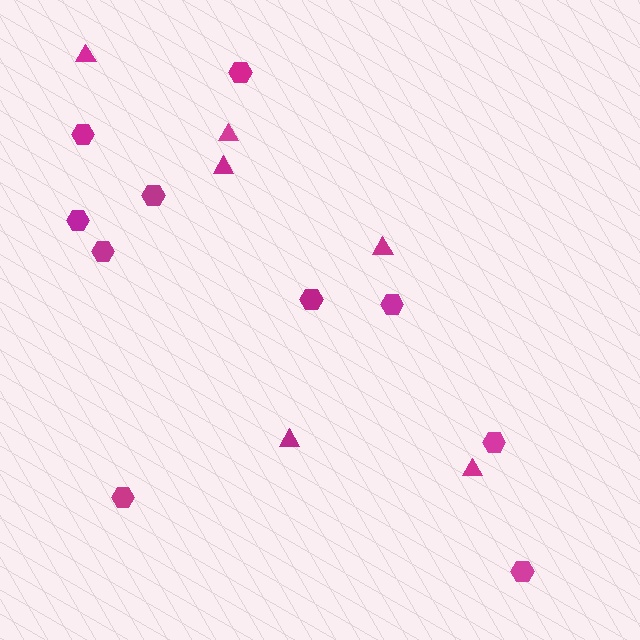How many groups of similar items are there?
There are 2 groups: one group of hexagons (10) and one group of triangles (6).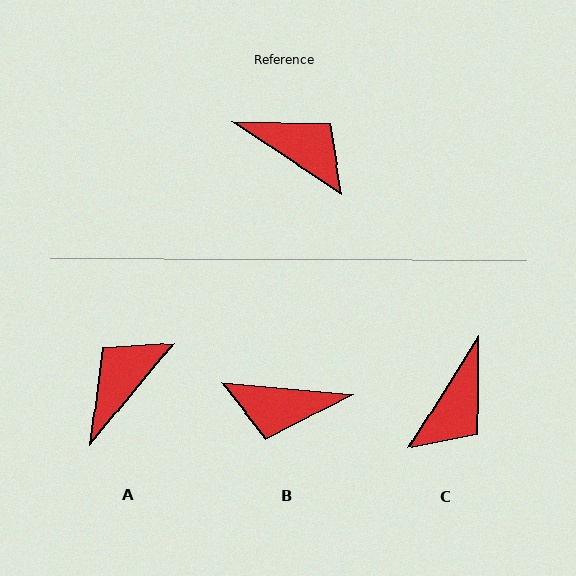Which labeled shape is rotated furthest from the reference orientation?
B, about 152 degrees away.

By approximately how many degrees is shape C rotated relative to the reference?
Approximately 88 degrees clockwise.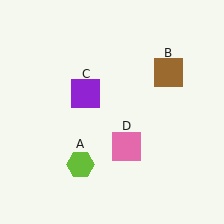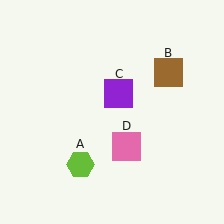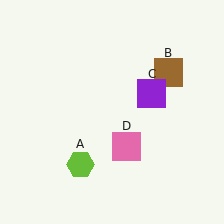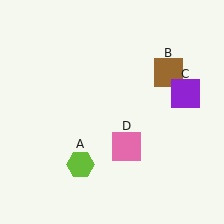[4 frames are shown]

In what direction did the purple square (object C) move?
The purple square (object C) moved right.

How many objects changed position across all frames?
1 object changed position: purple square (object C).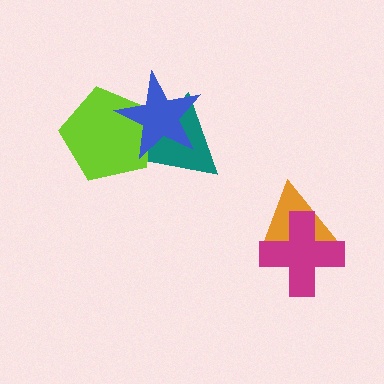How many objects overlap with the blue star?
2 objects overlap with the blue star.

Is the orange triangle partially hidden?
Yes, it is partially covered by another shape.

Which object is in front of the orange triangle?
The magenta cross is in front of the orange triangle.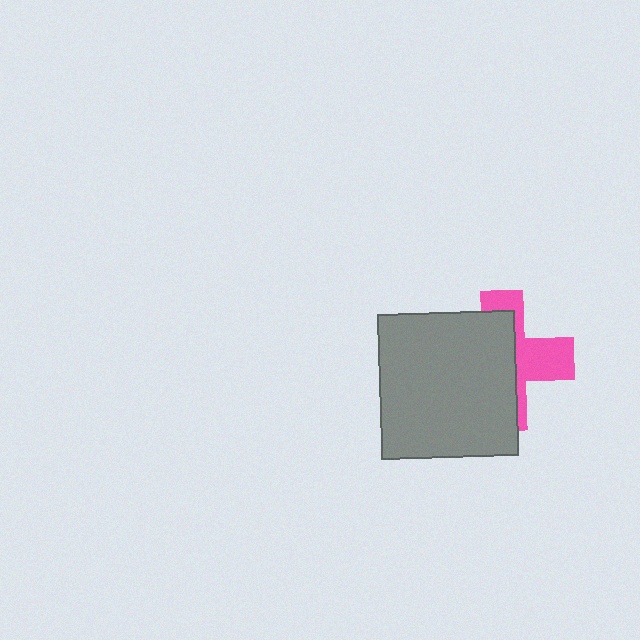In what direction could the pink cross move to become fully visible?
The pink cross could move right. That would shift it out from behind the gray rectangle entirely.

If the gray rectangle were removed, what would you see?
You would see the complete pink cross.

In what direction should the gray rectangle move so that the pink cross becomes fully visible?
The gray rectangle should move left. That is the shortest direction to clear the overlap and leave the pink cross fully visible.